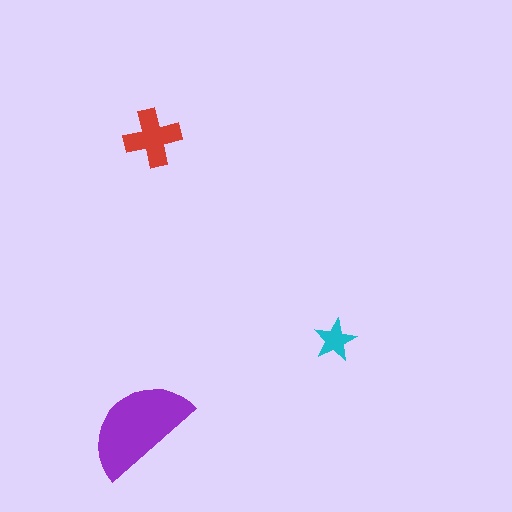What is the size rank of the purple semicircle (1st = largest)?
1st.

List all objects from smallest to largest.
The cyan star, the red cross, the purple semicircle.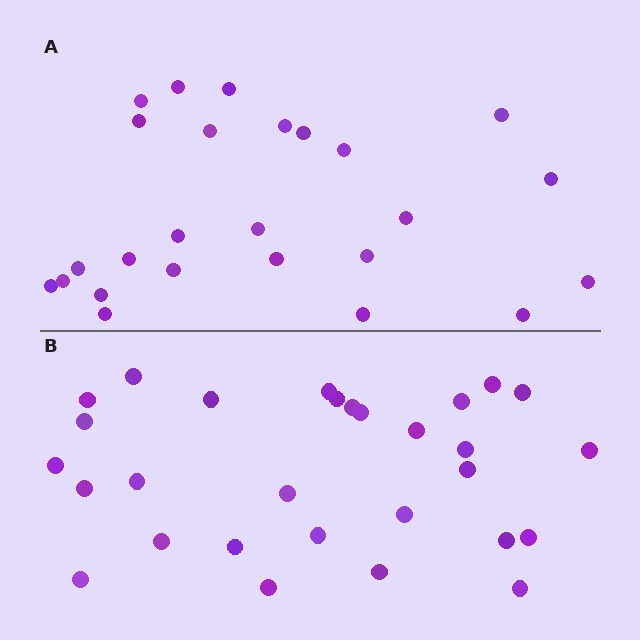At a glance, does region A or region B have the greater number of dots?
Region B (the bottom region) has more dots.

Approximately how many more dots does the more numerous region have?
Region B has about 4 more dots than region A.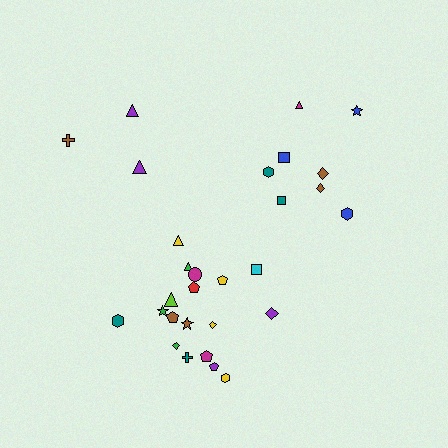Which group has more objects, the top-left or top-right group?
The top-right group.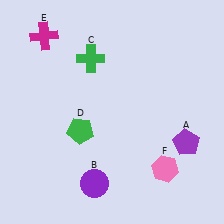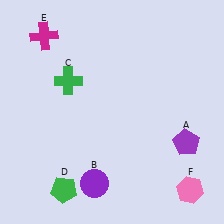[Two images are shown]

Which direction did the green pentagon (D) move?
The green pentagon (D) moved down.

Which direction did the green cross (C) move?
The green cross (C) moved left.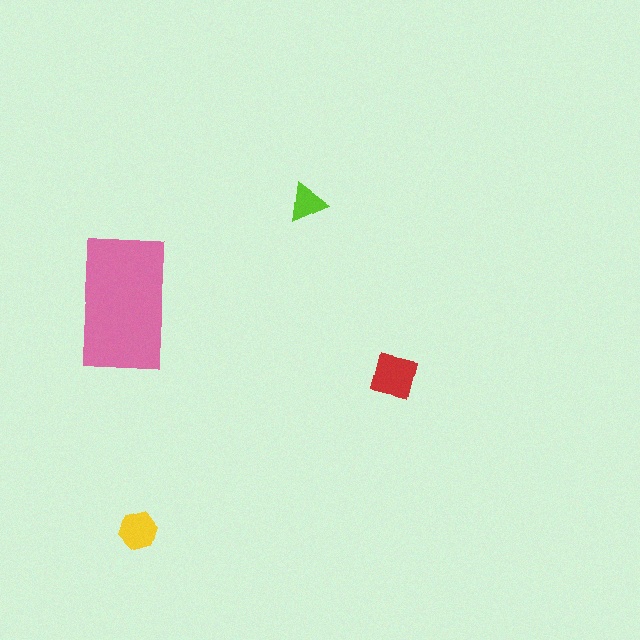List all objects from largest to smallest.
The pink rectangle, the red square, the yellow hexagon, the lime triangle.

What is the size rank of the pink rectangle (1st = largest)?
1st.